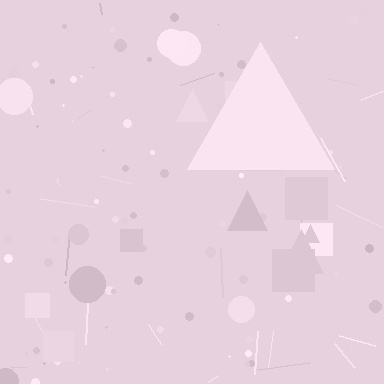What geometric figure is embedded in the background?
A triangle is embedded in the background.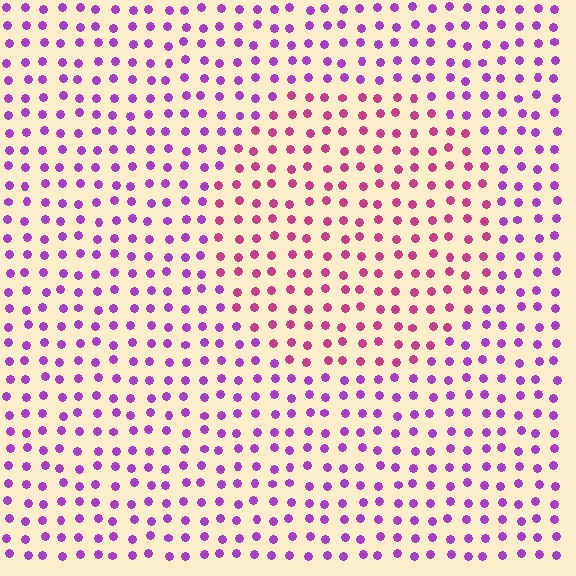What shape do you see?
I see a circle.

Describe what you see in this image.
The image is filled with small purple elements in a uniform arrangement. A circle-shaped region is visible where the elements are tinted to a slightly different hue, forming a subtle color boundary.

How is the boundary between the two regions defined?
The boundary is defined purely by a slight shift in hue (about 41 degrees). Spacing, size, and orientation are identical on both sides.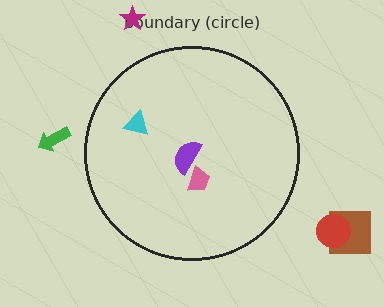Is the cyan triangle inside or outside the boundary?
Inside.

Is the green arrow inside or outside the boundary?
Outside.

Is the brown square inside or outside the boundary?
Outside.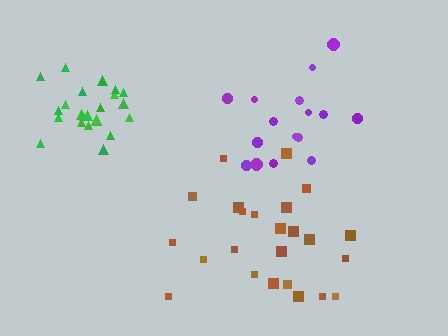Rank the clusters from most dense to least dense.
green, purple, brown.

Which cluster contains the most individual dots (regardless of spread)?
Green (24).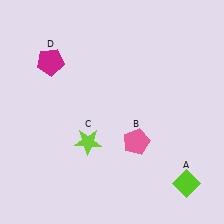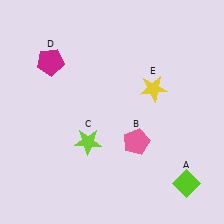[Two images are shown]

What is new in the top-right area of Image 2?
A yellow star (E) was added in the top-right area of Image 2.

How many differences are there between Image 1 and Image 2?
There is 1 difference between the two images.